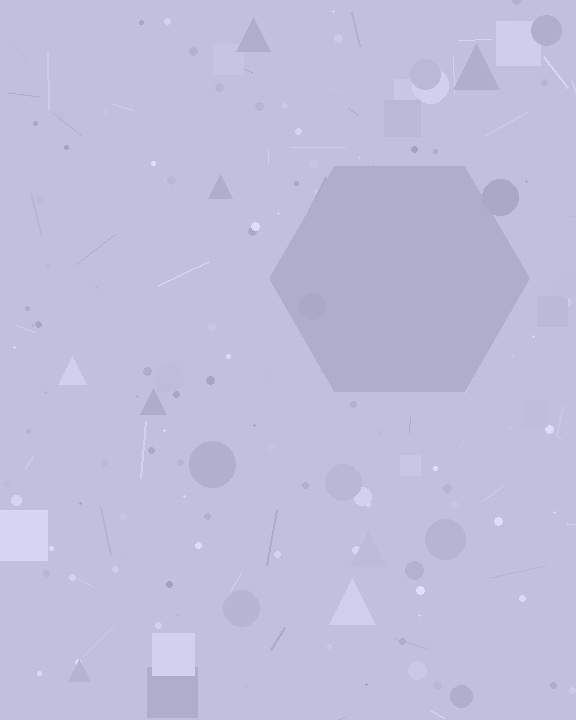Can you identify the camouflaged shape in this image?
The camouflaged shape is a hexagon.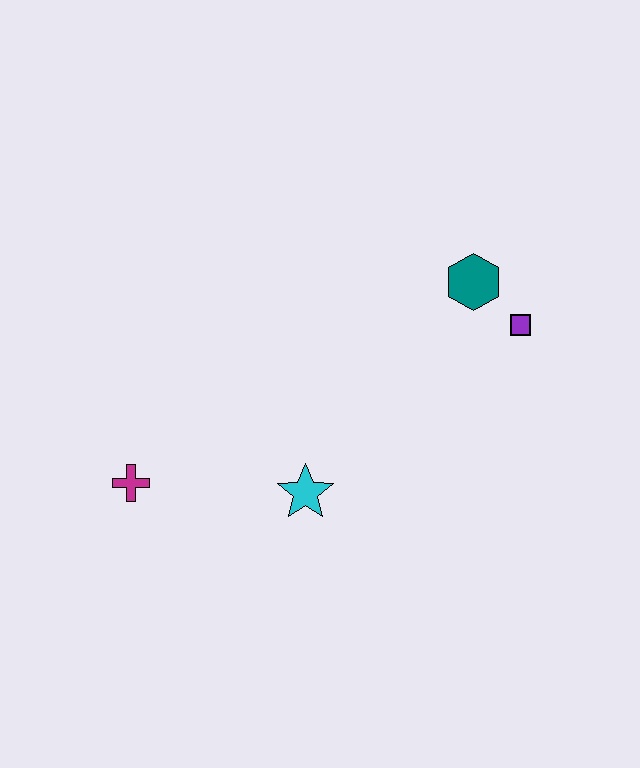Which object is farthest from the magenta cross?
The purple square is farthest from the magenta cross.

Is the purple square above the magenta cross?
Yes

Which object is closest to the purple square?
The teal hexagon is closest to the purple square.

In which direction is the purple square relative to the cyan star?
The purple square is to the right of the cyan star.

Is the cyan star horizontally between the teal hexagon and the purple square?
No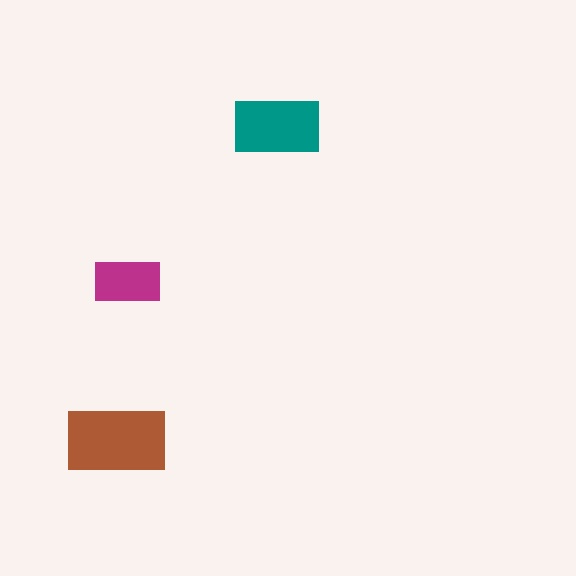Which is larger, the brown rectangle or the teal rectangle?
The brown one.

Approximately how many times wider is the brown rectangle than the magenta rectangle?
About 1.5 times wider.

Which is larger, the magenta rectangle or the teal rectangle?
The teal one.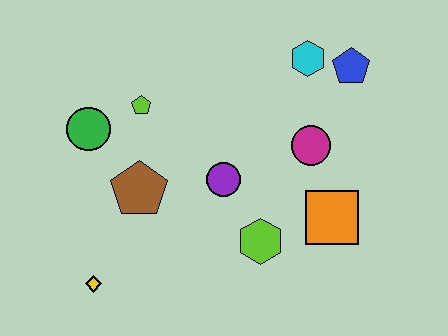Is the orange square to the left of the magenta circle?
No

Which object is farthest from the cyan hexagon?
The yellow diamond is farthest from the cyan hexagon.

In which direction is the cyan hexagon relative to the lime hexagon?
The cyan hexagon is above the lime hexagon.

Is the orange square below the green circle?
Yes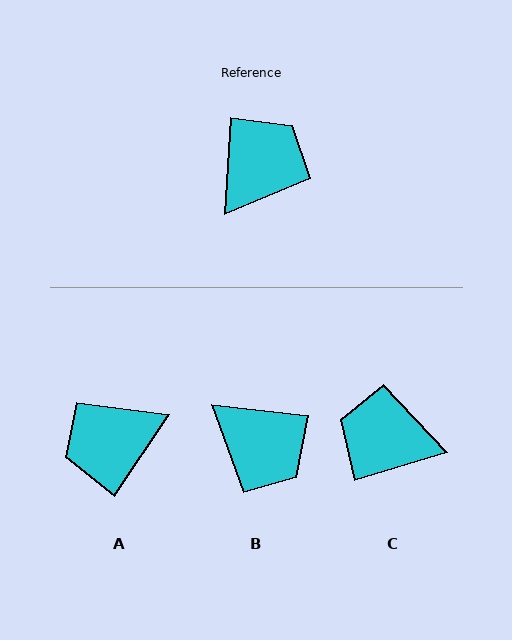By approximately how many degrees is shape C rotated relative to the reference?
Approximately 110 degrees counter-clockwise.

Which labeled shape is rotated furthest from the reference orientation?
A, about 150 degrees away.